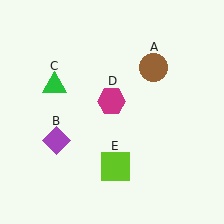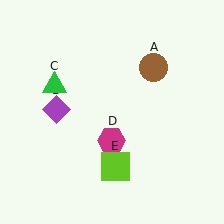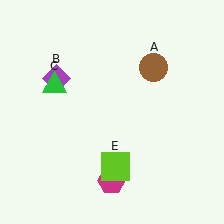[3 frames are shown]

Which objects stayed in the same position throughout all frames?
Brown circle (object A) and green triangle (object C) and lime square (object E) remained stationary.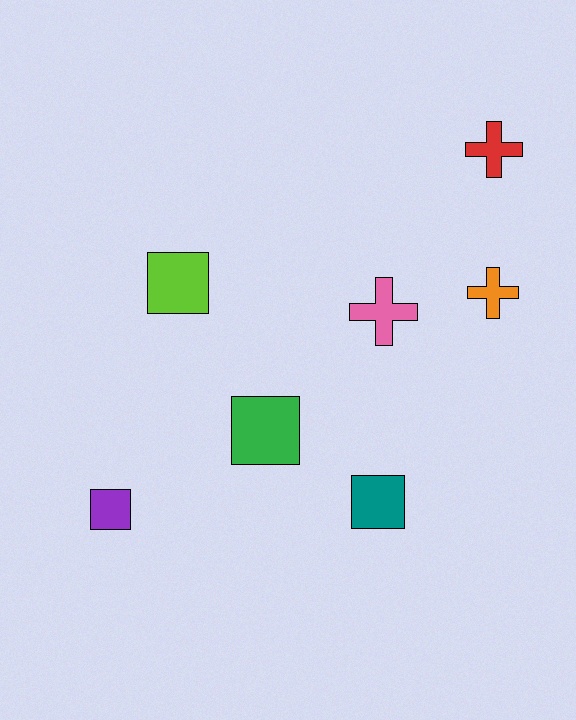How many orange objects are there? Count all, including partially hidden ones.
There is 1 orange object.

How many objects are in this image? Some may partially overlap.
There are 7 objects.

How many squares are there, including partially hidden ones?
There are 4 squares.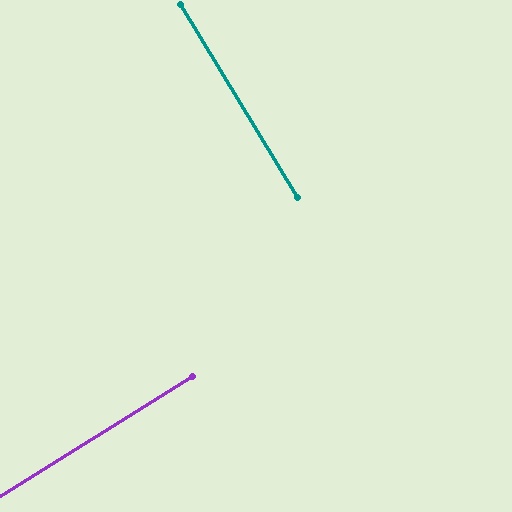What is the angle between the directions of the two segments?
Approximately 89 degrees.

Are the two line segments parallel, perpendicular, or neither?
Perpendicular — they meet at approximately 89°.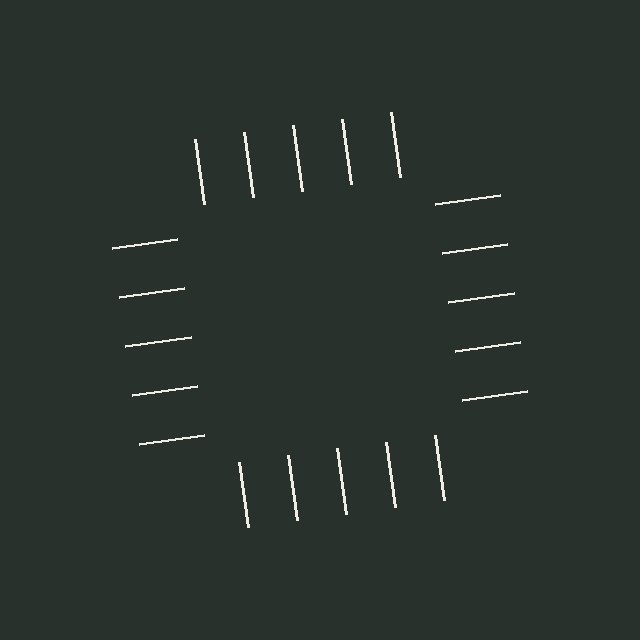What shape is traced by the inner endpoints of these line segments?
An illusory square — the line segments terminate on its edges but no continuous stroke is drawn.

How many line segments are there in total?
20 — 5 along each of the 4 edges.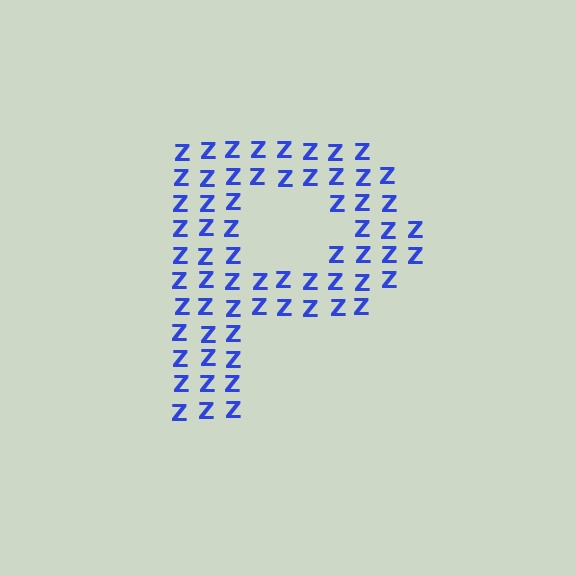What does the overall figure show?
The overall figure shows the letter P.